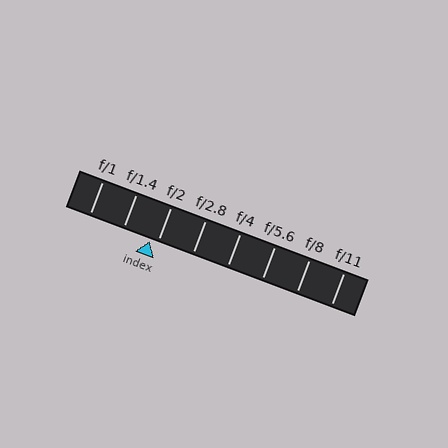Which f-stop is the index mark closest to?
The index mark is closest to f/2.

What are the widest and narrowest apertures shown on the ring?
The widest aperture shown is f/1 and the narrowest is f/11.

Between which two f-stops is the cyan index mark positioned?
The index mark is between f/1.4 and f/2.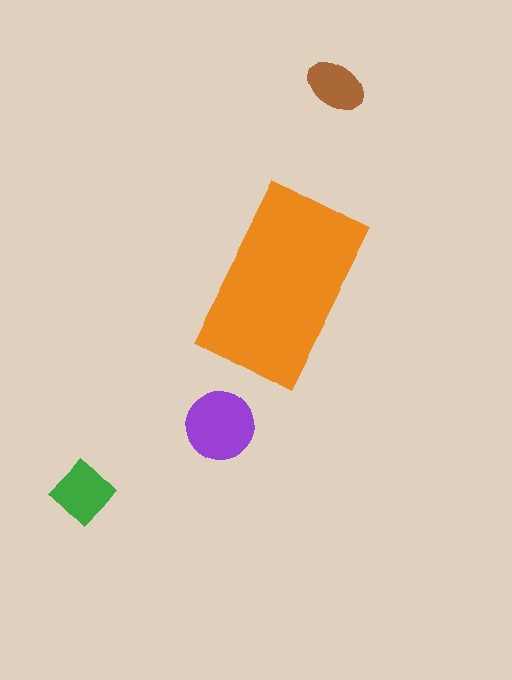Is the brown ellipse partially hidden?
No, the brown ellipse is fully visible.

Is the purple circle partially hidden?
No, the purple circle is fully visible.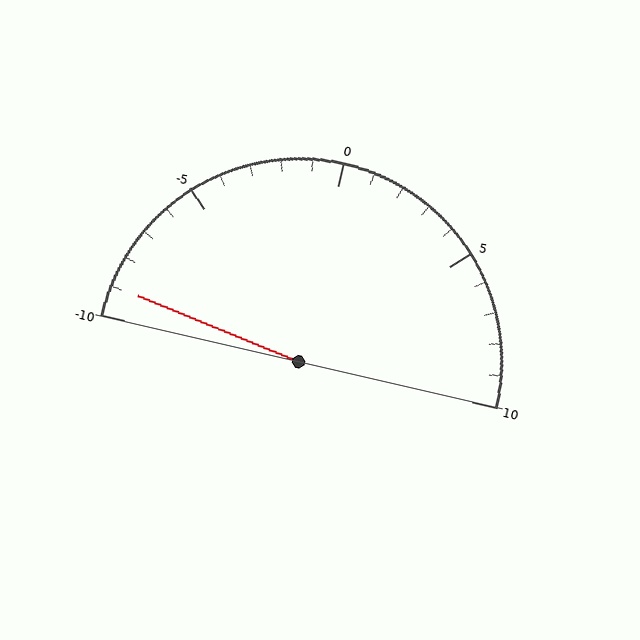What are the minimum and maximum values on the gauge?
The gauge ranges from -10 to 10.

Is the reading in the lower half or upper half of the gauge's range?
The reading is in the lower half of the range (-10 to 10).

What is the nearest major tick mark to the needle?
The nearest major tick mark is -10.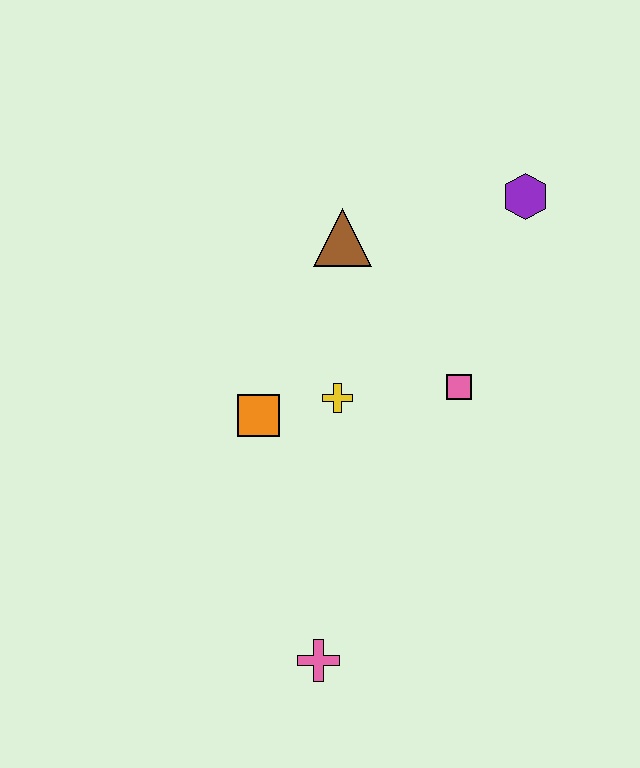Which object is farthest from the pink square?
The pink cross is farthest from the pink square.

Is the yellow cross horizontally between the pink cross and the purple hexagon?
Yes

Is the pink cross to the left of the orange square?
No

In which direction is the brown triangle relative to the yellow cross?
The brown triangle is above the yellow cross.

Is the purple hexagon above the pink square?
Yes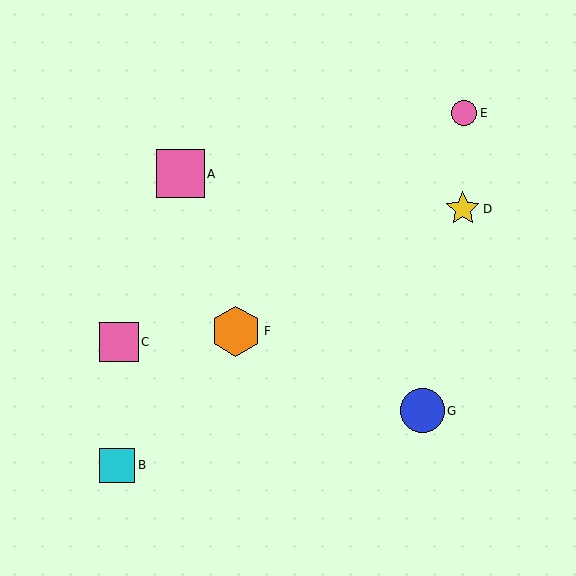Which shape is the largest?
The orange hexagon (labeled F) is the largest.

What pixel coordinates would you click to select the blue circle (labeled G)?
Click at (423, 411) to select the blue circle G.